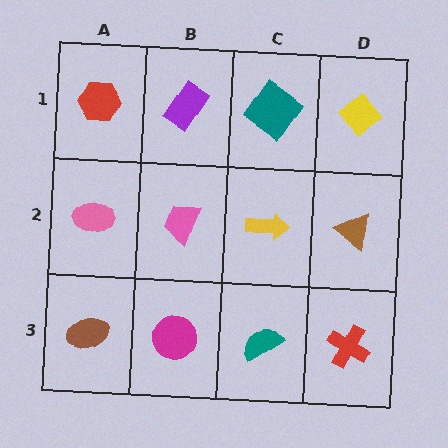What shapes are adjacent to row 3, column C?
A yellow arrow (row 2, column C), a magenta circle (row 3, column B), a red cross (row 3, column D).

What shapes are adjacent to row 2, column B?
A purple rectangle (row 1, column B), a magenta circle (row 3, column B), a pink ellipse (row 2, column A), a yellow arrow (row 2, column C).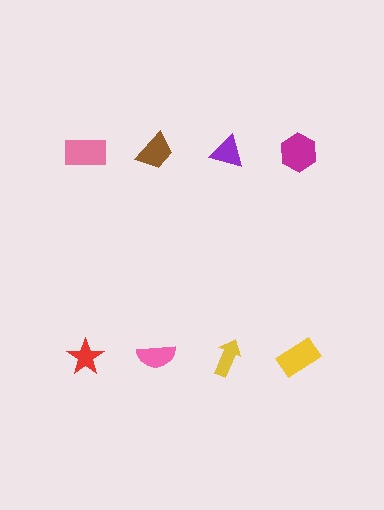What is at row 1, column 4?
A magenta hexagon.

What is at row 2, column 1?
A red star.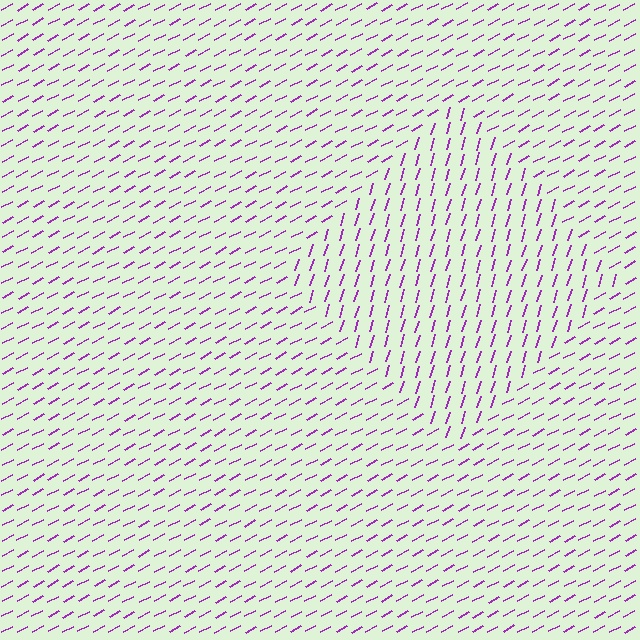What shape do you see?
I see a diamond.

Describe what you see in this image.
The image is filled with small purple line segments. A diamond region in the image has lines oriented differently from the surrounding lines, creating a visible texture boundary.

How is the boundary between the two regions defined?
The boundary is defined purely by a change in line orientation (approximately 45 degrees difference). All lines are the same color and thickness.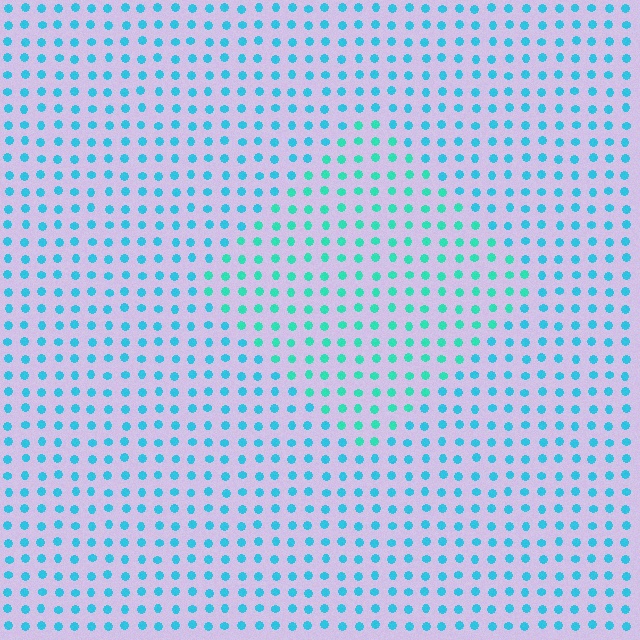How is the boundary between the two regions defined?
The boundary is defined purely by a slight shift in hue (about 26 degrees). Spacing, size, and orientation are identical on both sides.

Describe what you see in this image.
The image is filled with small cyan elements in a uniform arrangement. A diamond-shaped region is visible where the elements are tinted to a slightly different hue, forming a subtle color boundary.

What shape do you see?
I see a diamond.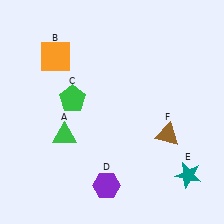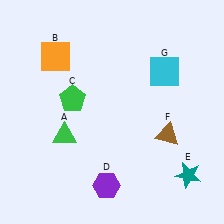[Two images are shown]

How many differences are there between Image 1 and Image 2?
There is 1 difference between the two images.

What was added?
A cyan square (G) was added in Image 2.